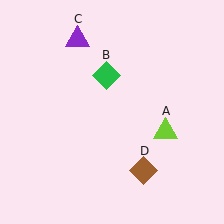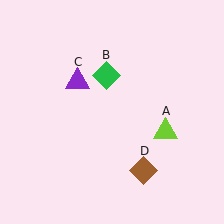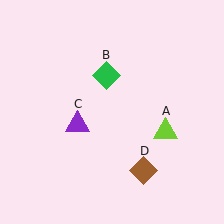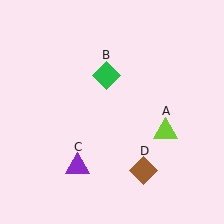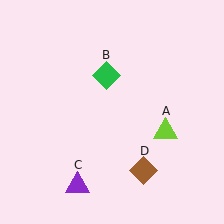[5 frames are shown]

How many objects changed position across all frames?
1 object changed position: purple triangle (object C).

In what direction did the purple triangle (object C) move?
The purple triangle (object C) moved down.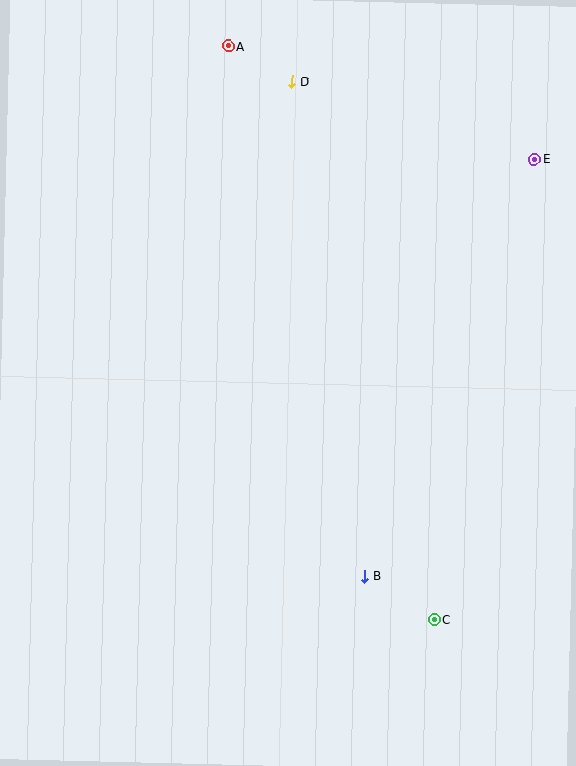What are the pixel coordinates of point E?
Point E is at (534, 159).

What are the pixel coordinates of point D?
Point D is at (292, 82).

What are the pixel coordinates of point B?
Point B is at (365, 576).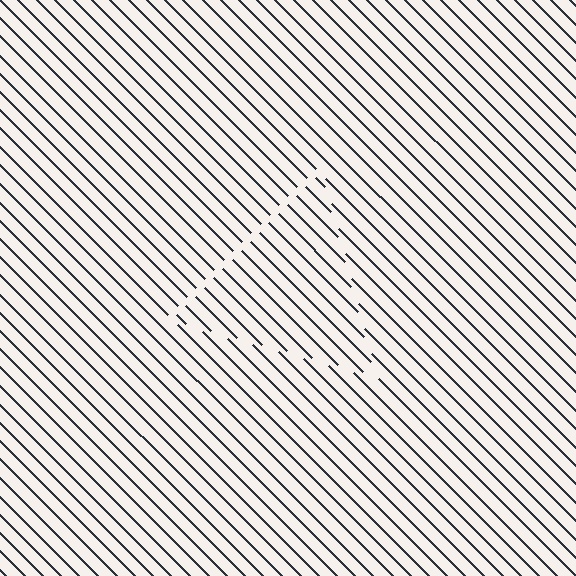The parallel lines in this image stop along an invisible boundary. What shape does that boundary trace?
An illusory triangle. The interior of the shape contains the same grating, shifted by half a period — the contour is defined by the phase discontinuity where line-ends from the inner and outer gratings abut.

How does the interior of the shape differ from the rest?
The interior of the shape contains the same grating, shifted by half a period — the contour is defined by the phase discontinuity where line-ends from the inner and outer gratings abut.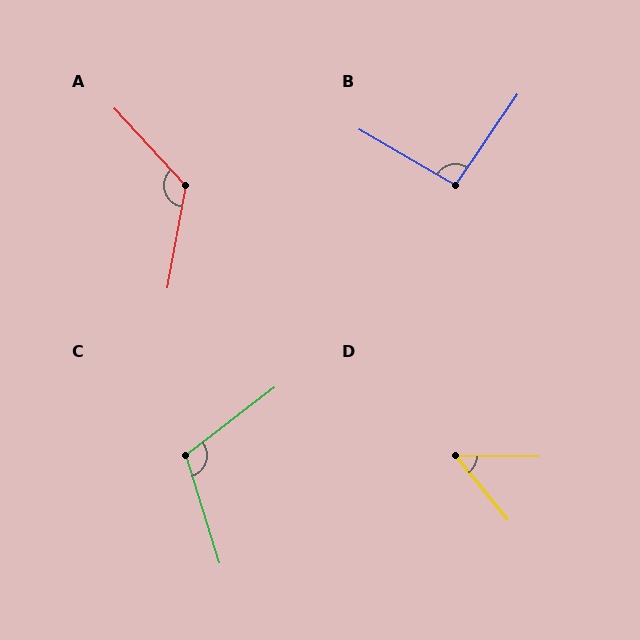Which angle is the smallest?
D, at approximately 50 degrees.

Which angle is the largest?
A, at approximately 127 degrees.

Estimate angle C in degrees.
Approximately 110 degrees.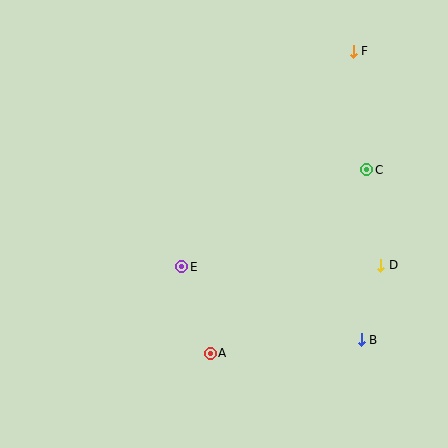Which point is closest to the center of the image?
Point E at (182, 267) is closest to the center.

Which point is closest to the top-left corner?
Point E is closest to the top-left corner.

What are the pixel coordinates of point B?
Point B is at (361, 340).